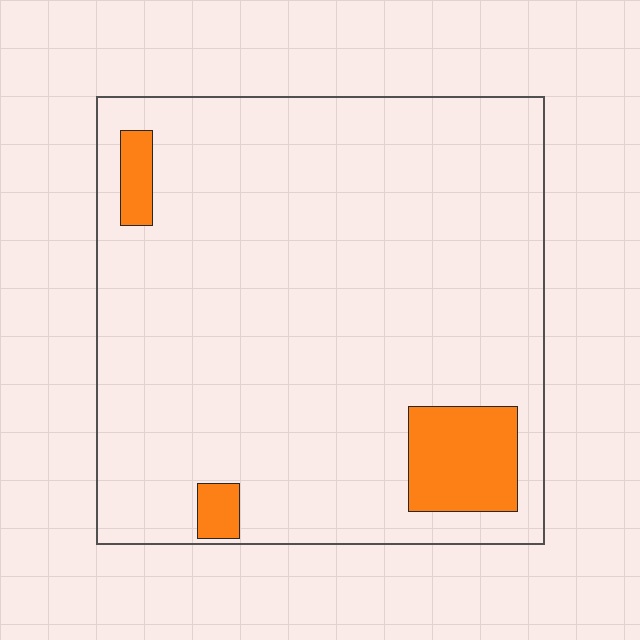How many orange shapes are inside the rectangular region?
3.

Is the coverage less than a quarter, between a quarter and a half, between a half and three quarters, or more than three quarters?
Less than a quarter.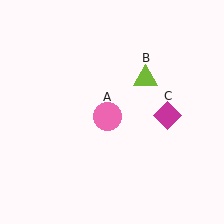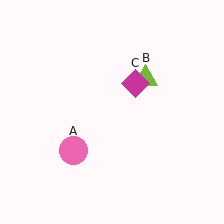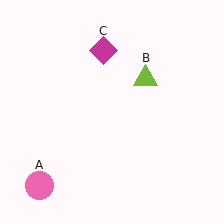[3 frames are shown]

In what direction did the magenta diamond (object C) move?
The magenta diamond (object C) moved up and to the left.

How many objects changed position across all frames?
2 objects changed position: pink circle (object A), magenta diamond (object C).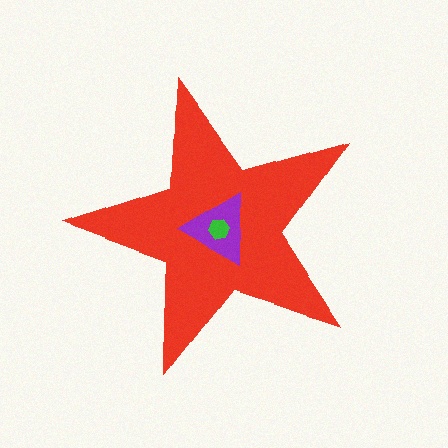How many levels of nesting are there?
3.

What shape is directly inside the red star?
The purple triangle.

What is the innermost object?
The green hexagon.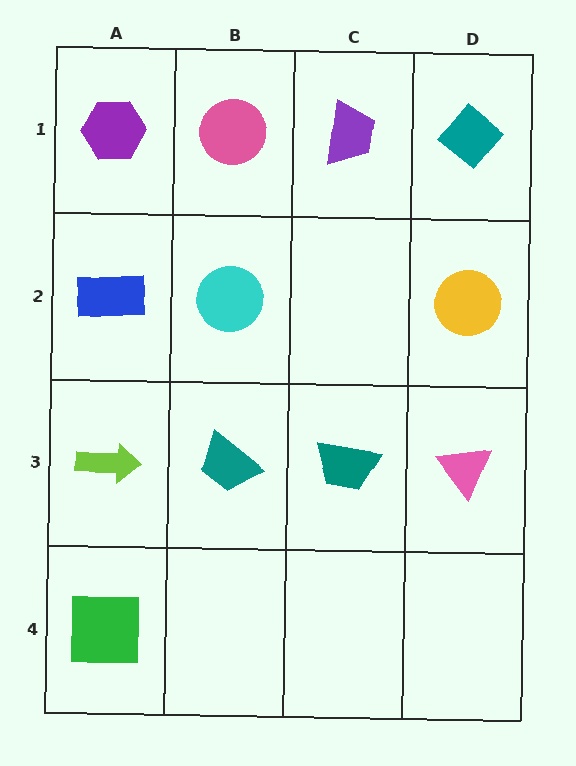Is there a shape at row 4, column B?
No, that cell is empty.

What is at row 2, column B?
A cyan circle.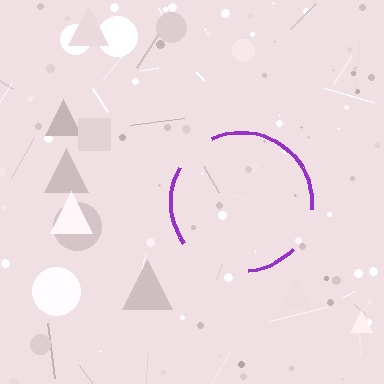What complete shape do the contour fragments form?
The contour fragments form a circle.